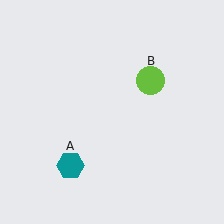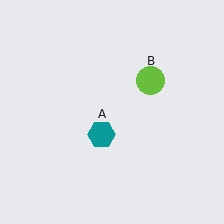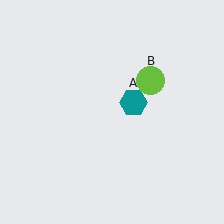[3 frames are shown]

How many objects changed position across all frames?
1 object changed position: teal hexagon (object A).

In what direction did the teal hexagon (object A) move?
The teal hexagon (object A) moved up and to the right.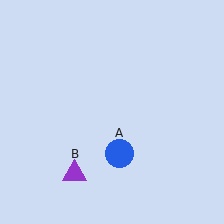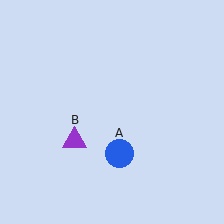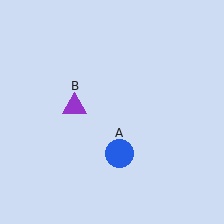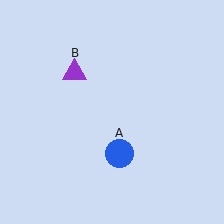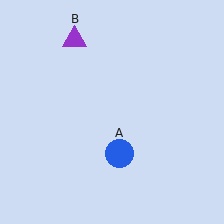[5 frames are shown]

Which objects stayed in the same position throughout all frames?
Blue circle (object A) remained stationary.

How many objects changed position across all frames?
1 object changed position: purple triangle (object B).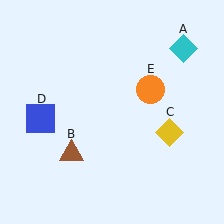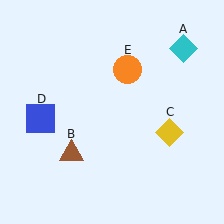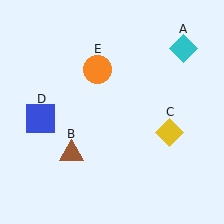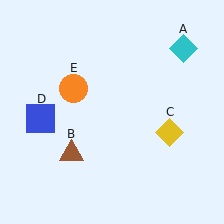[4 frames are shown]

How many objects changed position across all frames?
1 object changed position: orange circle (object E).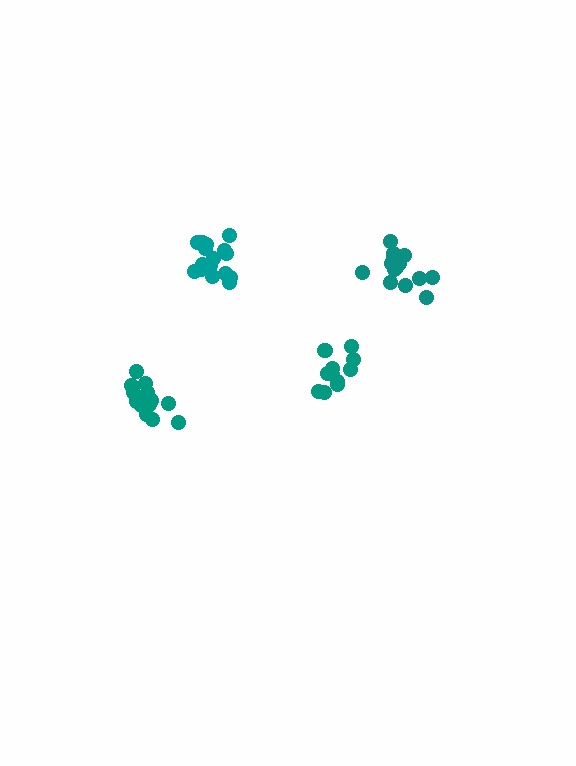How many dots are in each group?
Group 1: 12 dots, Group 2: 15 dots, Group 3: 15 dots, Group 4: 16 dots (58 total).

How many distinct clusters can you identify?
There are 4 distinct clusters.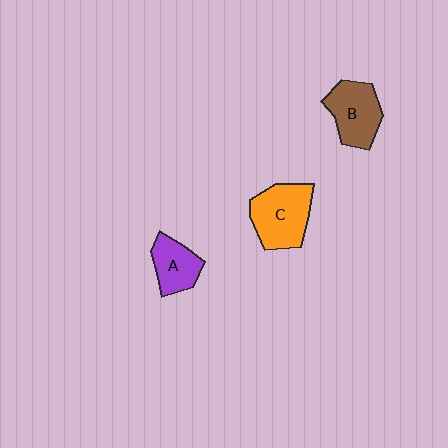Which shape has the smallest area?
Shape A (purple).